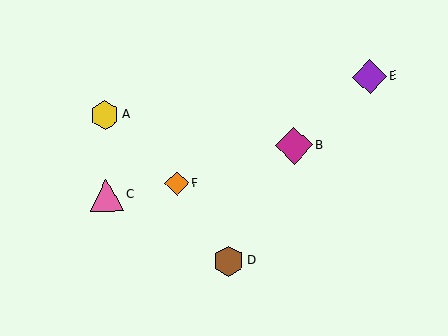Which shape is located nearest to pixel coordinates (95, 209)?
The pink triangle (labeled C) at (107, 195) is nearest to that location.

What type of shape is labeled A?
Shape A is a yellow hexagon.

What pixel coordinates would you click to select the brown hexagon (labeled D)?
Click at (229, 261) to select the brown hexagon D.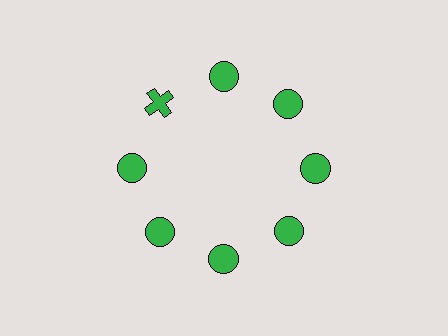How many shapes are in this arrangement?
There are 8 shapes arranged in a ring pattern.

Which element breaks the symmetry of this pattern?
The green cross at roughly the 10 o'clock position breaks the symmetry. All other shapes are green circles.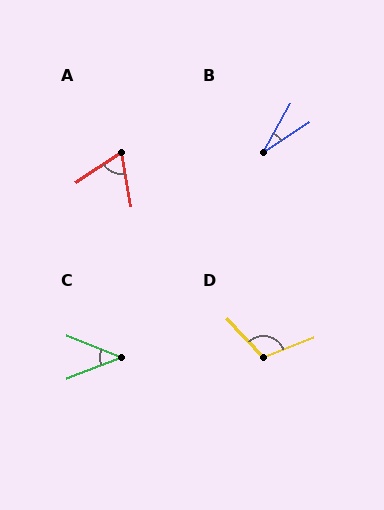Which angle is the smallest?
B, at approximately 27 degrees.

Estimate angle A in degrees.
Approximately 67 degrees.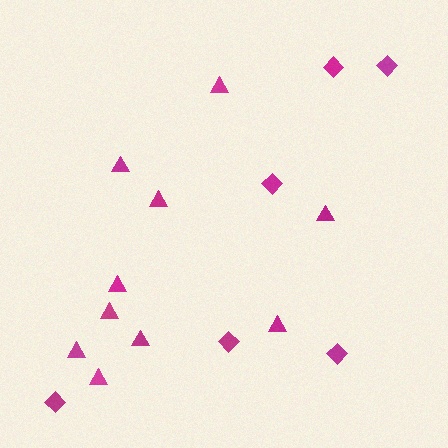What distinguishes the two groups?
There are 2 groups: one group of triangles (10) and one group of diamonds (6).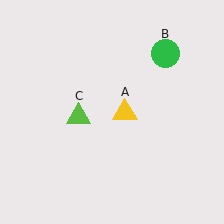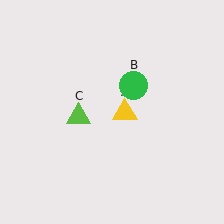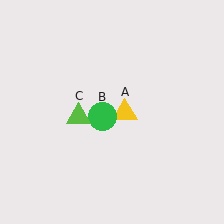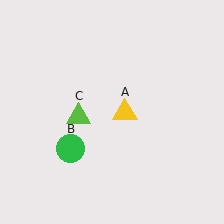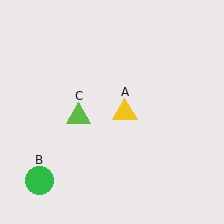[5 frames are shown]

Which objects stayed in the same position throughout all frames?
Yellow triangle (object A) and lime triangle (object C) remained stationary.